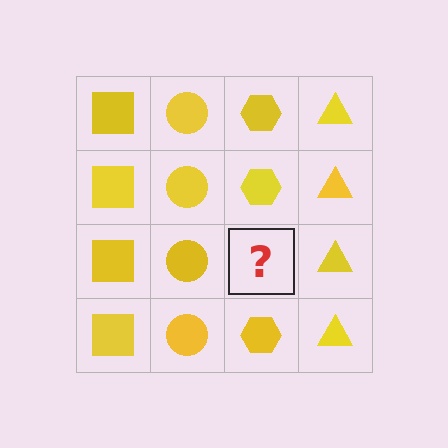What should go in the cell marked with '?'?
The missing cell should contain a yellow hexagon.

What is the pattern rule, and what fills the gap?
The rule is that each column has a consistent shape. The gap should be filled with a yellow hexagon.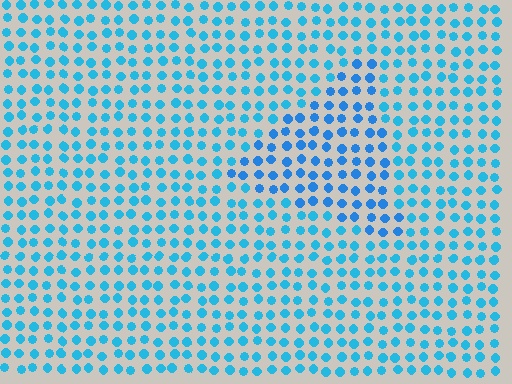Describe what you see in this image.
The image is filled with small cyan elements in a uniform arrangement. A triangle-shaped region is visible where the elements are tinted to a slightly different hue, forming a subtle color boundary.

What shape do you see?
I see a triangle.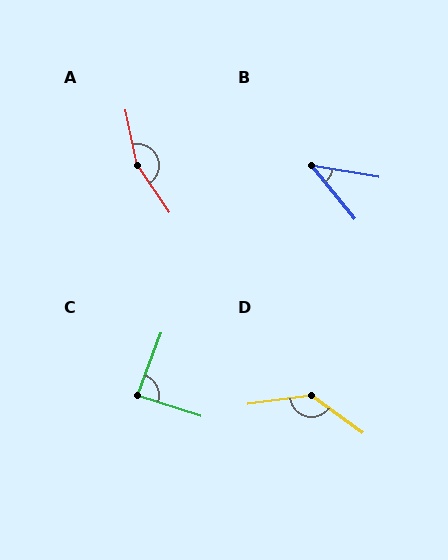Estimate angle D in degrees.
Approximately 137 degrees.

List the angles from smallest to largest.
B (41°), C (88°), D (137°), A (157°).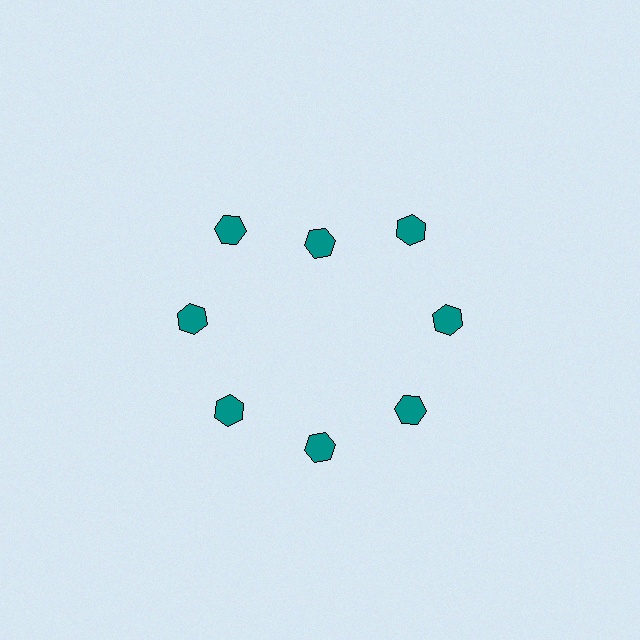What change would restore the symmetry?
The symmetry would be restored by moving it outward, back onto the ring so that all 8 hexagons sit at equal angles and equal distance from the center.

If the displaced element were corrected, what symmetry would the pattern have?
It would have 8-fold rotational symmetry — the pattern would map onto itself every 45 degrees.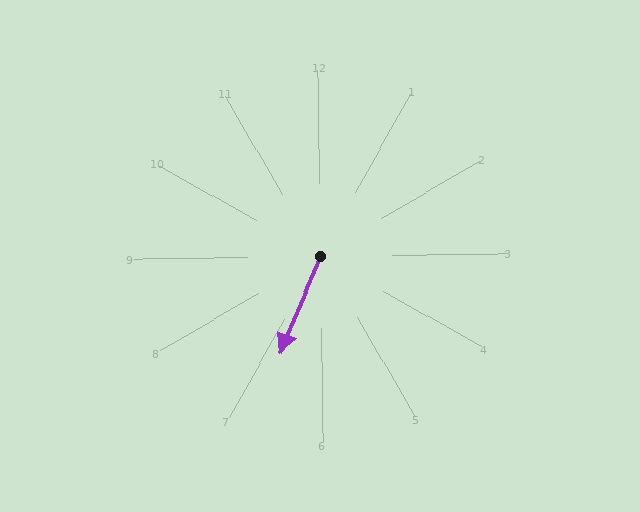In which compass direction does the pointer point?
Southwest.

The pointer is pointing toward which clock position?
Roughly 7 o'clock.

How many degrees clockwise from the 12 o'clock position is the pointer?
Approximately 203 degrees.